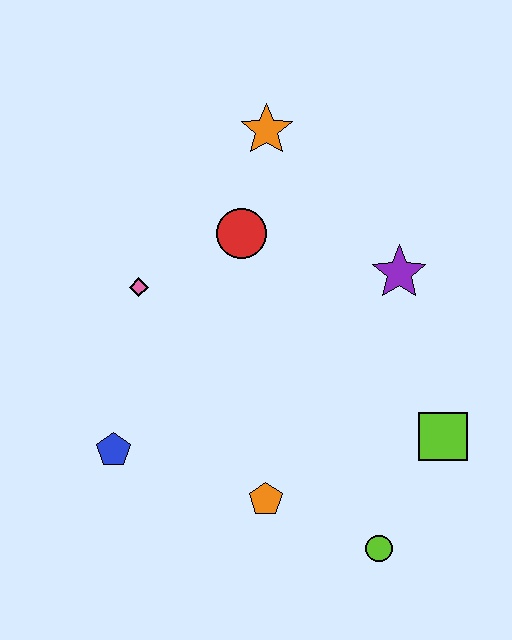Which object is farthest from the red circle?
The lime circle is farthest from the red circle.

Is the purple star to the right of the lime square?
No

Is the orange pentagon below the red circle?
Yes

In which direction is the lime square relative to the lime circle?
The lime square is above the lime circle.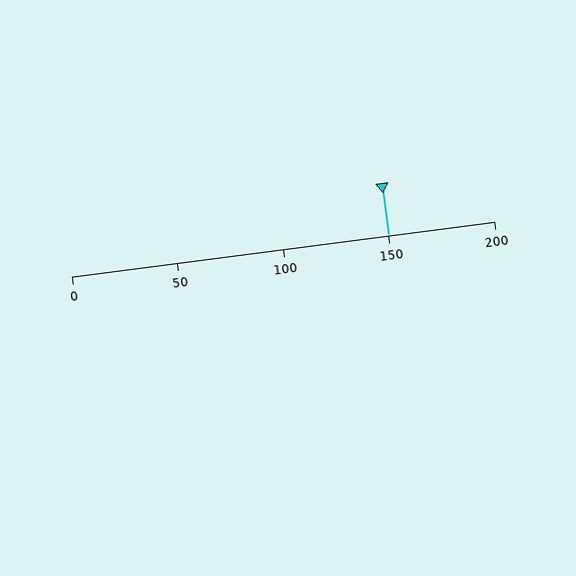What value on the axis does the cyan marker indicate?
The marker indicates approximately 150.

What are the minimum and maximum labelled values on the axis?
The axis runs from 0 to 200.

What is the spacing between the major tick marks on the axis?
The major ticks are spaced 50 apart.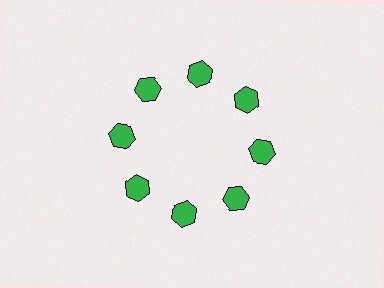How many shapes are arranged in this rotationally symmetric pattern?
There are 16 shapes, arranged in 8 groups of 2.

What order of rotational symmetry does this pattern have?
This pattern has 8-fold rotational symmetry.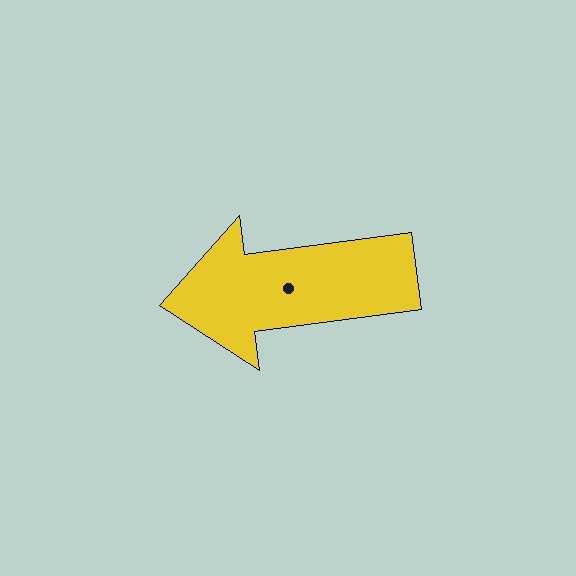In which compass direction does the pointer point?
West.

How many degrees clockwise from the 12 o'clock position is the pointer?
Approximately 262 degrees.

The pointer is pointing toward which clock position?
Roughly 9 o'clock.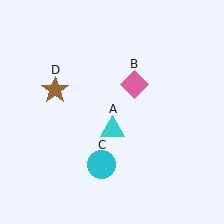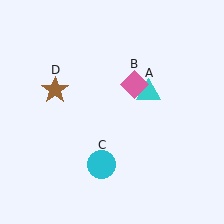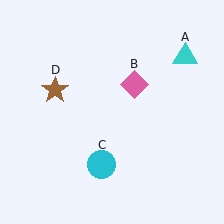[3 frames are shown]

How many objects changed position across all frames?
1 object changed position: cyan triangle (object A).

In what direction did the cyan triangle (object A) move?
The cyan triangle (object A) moved up and to the right.